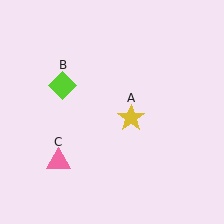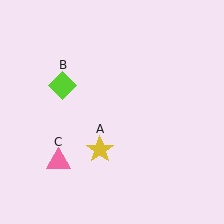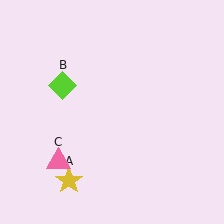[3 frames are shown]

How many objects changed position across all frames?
1 object changed position: yellow star (object A).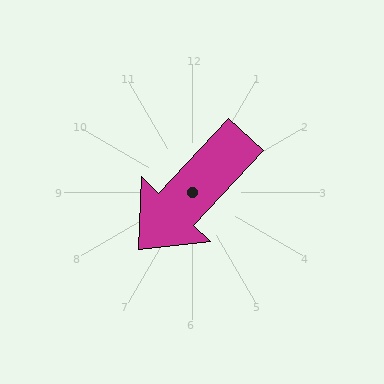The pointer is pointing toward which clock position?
Roughly 7 o'clock.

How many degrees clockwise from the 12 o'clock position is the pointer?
Approximately 223 degrees.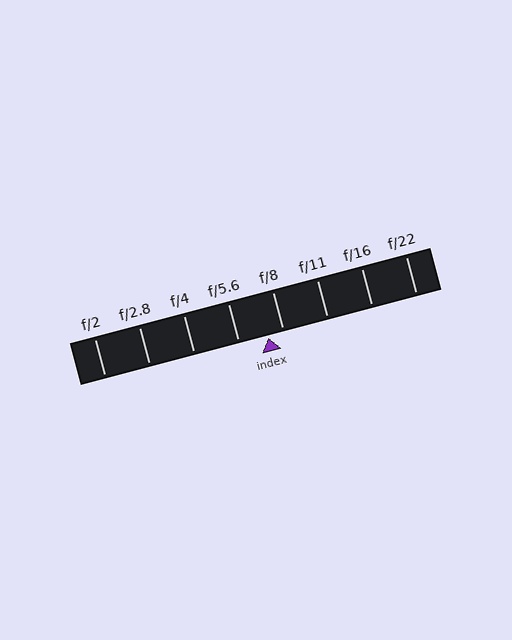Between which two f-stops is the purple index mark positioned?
The index mark is between f/5.6 and f/8.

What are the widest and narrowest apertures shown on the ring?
The widest aperture shown is f/2 and the narrowest is f/22.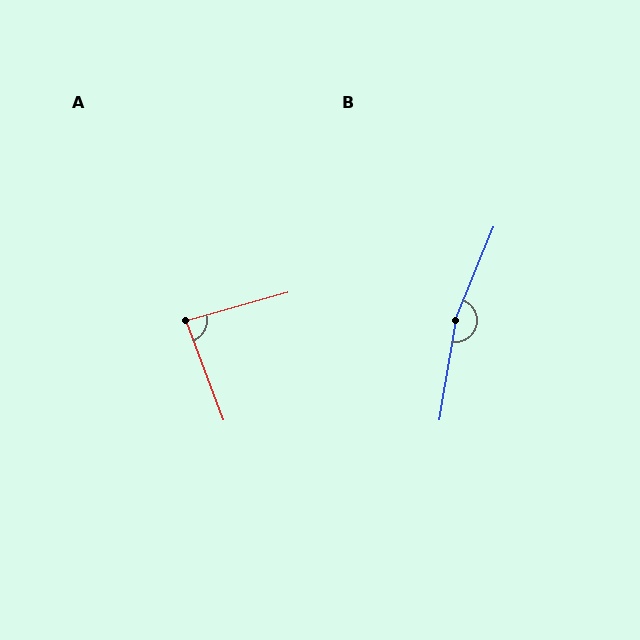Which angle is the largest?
B, at approximately 167 degrees.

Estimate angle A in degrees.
Approximately 85 degrees.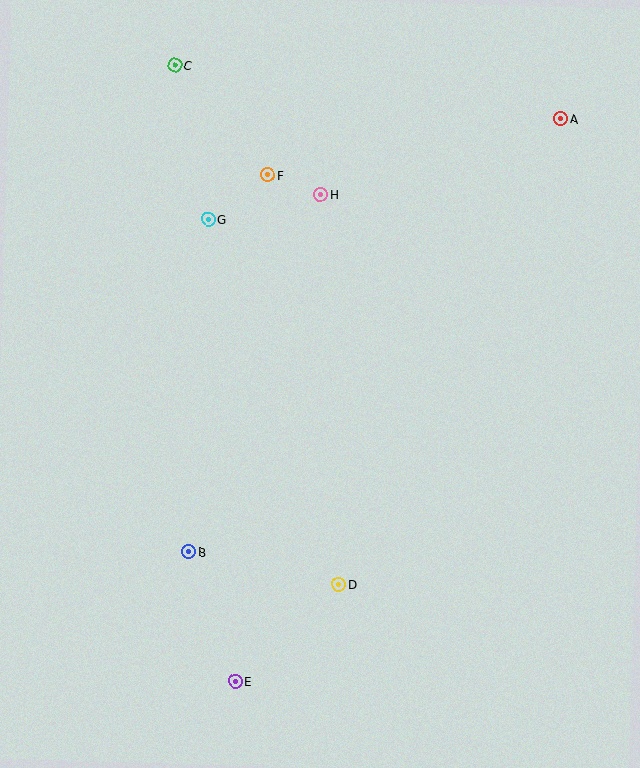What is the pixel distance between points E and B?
The distance between E and B is 138 pixels.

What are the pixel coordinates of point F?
Point F is at (268, 175).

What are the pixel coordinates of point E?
Point E is at (235, 682).